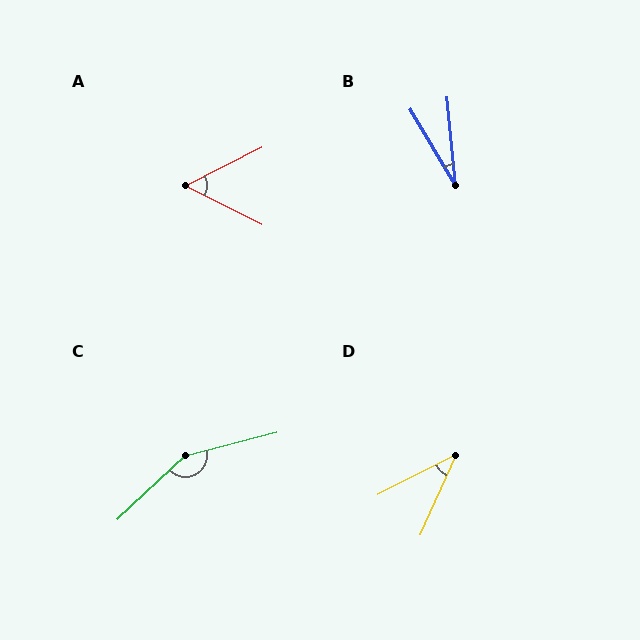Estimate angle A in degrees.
Approximately 54 degrees.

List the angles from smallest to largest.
B (25°), D (38°), A (54°), C (151°).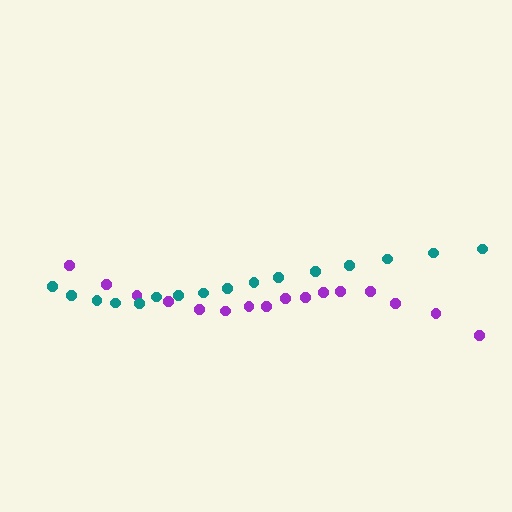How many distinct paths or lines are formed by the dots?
There are 2 distinct paths.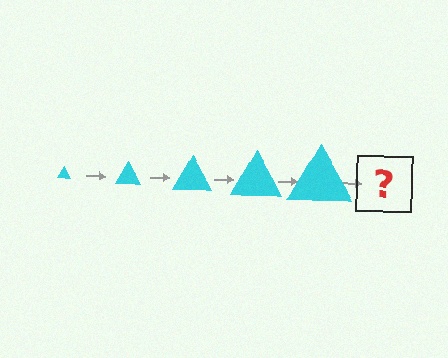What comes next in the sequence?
The next element should be a cyan triangle, larger than the previous one.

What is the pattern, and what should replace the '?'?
The pattern is that the triangle gets progressively larger each step. The '?' should be a cyan triangle, larger than the previous one.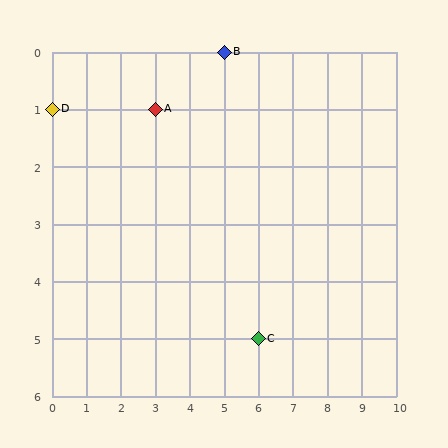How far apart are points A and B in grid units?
Points A and B are 2 columns and 1 row apart (about 2.2 grid units diagonally).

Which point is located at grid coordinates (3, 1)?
Point A is at (3, 1).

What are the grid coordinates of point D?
Point D is at grid coordinates (0, 1).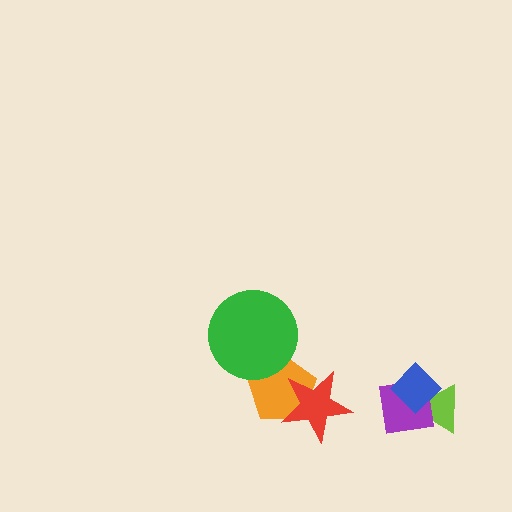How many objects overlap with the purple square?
2 objects overlap with the purple square.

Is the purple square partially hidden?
Yes, it is partially covered by another shape.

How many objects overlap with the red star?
1 object overlaps with the red star.